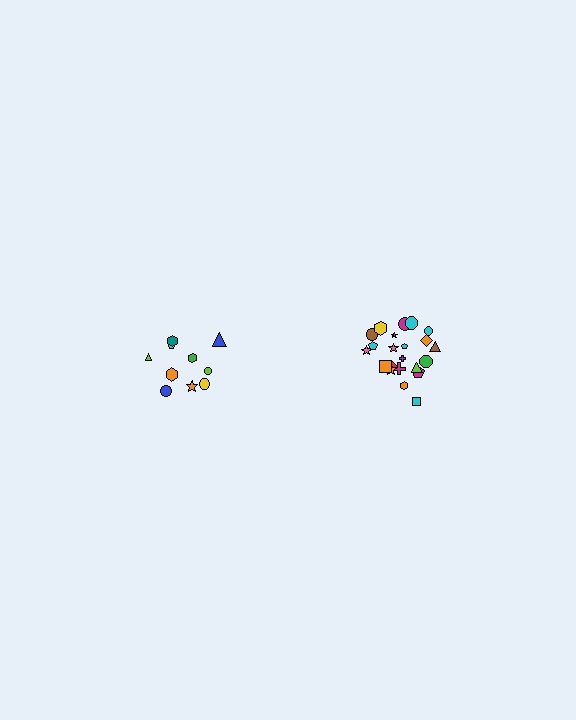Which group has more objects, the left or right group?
The right group.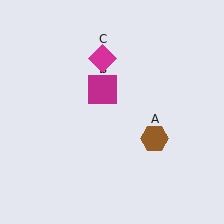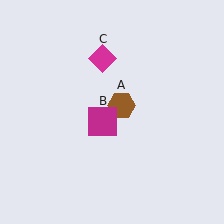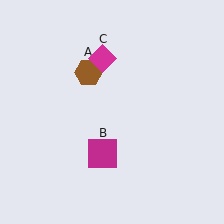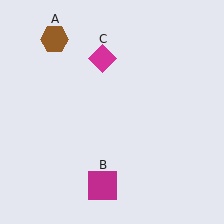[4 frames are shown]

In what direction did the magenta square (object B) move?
The magenta square (object B) moved down.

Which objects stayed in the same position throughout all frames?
Magenta diamond (object C) remained stationary.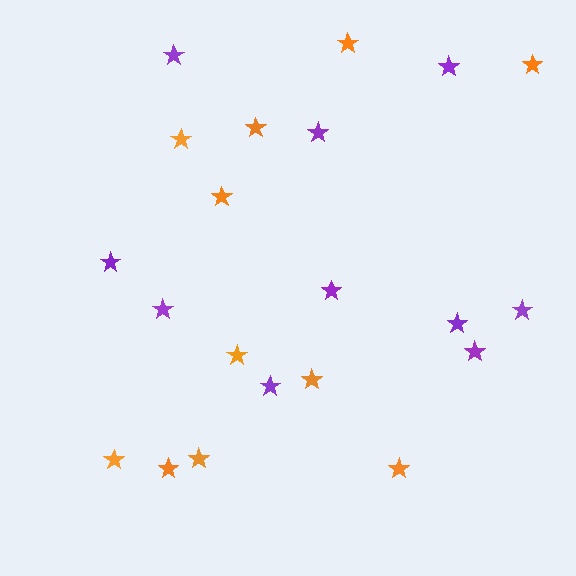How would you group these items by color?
There are 2 groups: one group of orange stars (11) and one group of purple stars (10).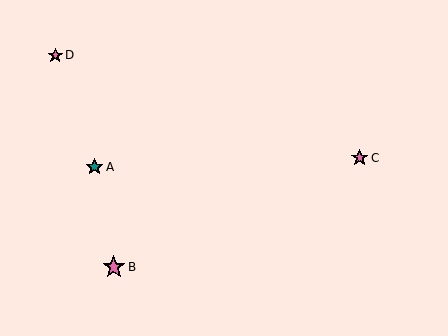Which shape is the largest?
The pink star (labeled B) is the largest.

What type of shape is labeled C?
Shape C is a pink star.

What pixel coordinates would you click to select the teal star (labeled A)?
Click at (95, 167) to select the teal star A.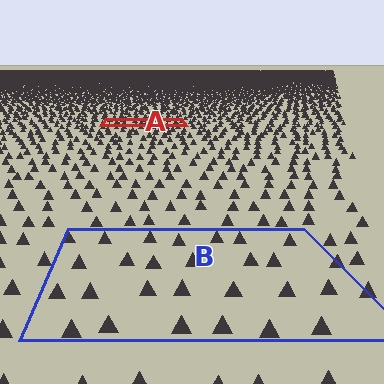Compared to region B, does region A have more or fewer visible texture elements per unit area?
Region A has more texture elements per unit area — they are packed more densely because it is farther away.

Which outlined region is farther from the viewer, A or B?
Region A is farther from the viewer — the texture elements inside it appear smaller and more densely packed.